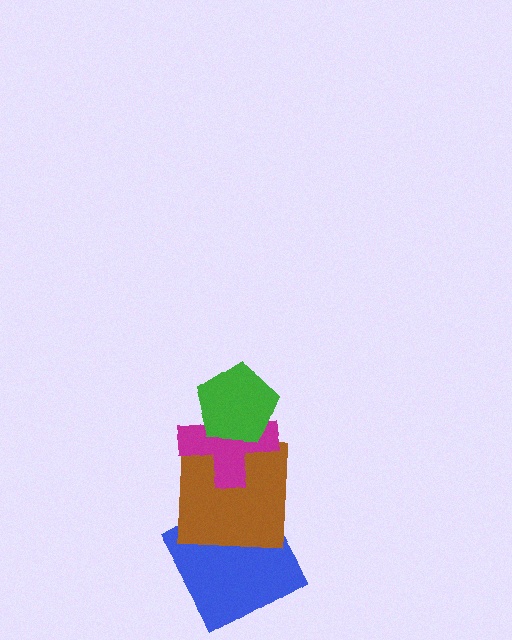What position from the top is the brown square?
The brown square is 3rd from the top.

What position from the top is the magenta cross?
The magenta cross is 2nd from the top.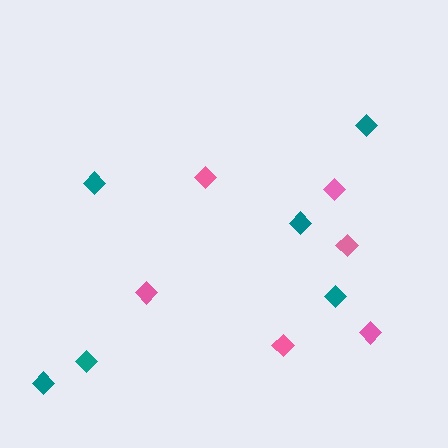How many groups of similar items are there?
There are 2 groups: one group of teal diamonds (6) and one group of pink diamonds (6).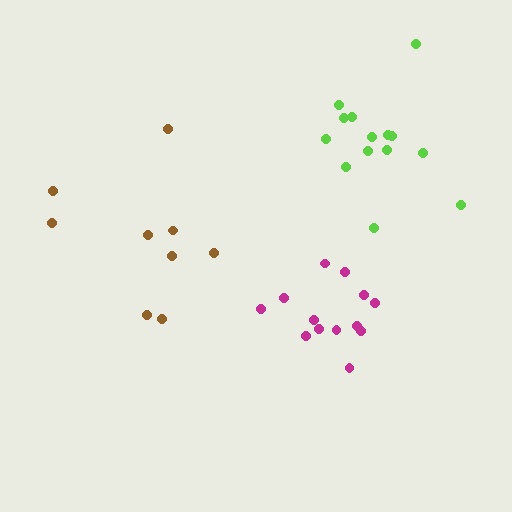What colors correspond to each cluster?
The clusters are colored: magenta, brown, lime.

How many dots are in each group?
Group 1: 13 dots, Group 2: 9 dots, Group 3: 14 dots (36 total).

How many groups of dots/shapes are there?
There are 3 groups.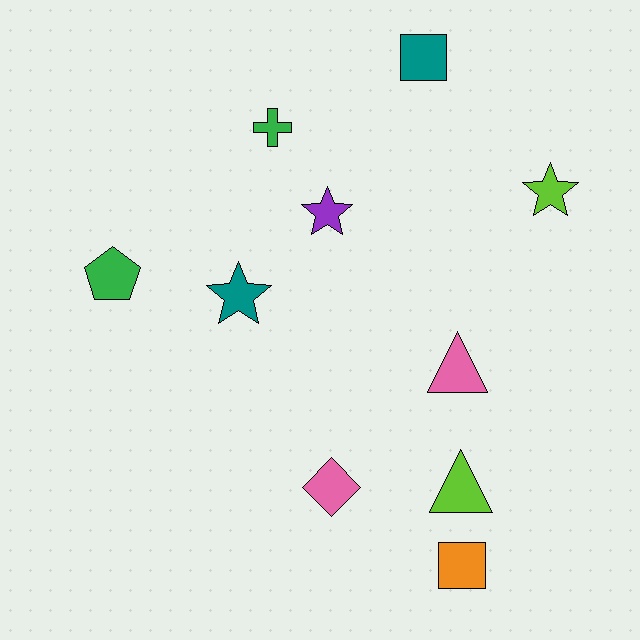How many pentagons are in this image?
There is 1 pentagon.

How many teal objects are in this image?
There are 2 teal objects.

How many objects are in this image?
There are 10 objects.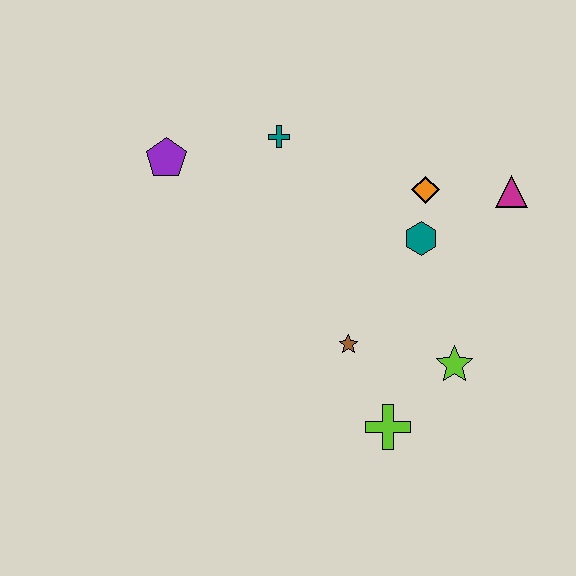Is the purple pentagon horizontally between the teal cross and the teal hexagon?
No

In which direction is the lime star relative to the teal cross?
The lime star is below the teal cross.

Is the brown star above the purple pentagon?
No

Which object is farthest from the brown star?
The purple pentagon is farthest from the brown star.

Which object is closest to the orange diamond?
The teal hexagon is closest to the orange diamond.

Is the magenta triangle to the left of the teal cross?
No